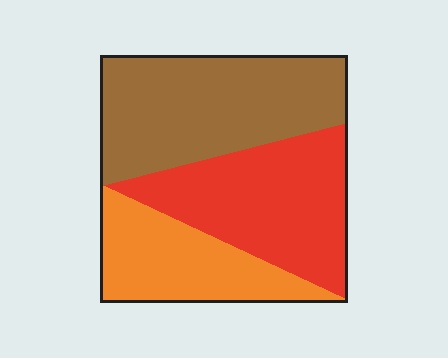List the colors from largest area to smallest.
From largest to smallest: brown, red, orange.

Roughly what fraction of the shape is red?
Red takes up about one third (1/3) of the shape.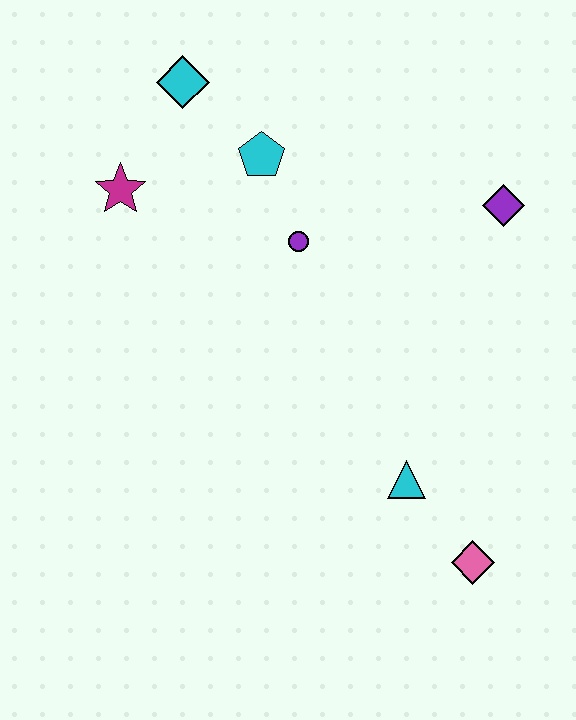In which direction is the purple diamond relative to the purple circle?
The purple diamond is to the right of the purple circle.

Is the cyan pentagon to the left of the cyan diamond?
No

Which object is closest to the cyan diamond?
The cyan pentagon is closest to the cyan diamond.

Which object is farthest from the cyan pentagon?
The pink diamond is farthest from the cyan pentagon.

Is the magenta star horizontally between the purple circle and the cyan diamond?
No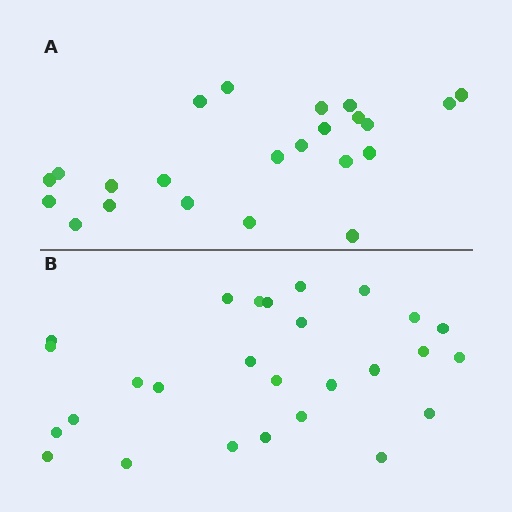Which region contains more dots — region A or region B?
Region B (the bottom region) has more dots.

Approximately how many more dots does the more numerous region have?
Region B has about 4 more dots than region A.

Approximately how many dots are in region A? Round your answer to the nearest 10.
About 20 dots. (The exact count is 23, which rounds to 20.)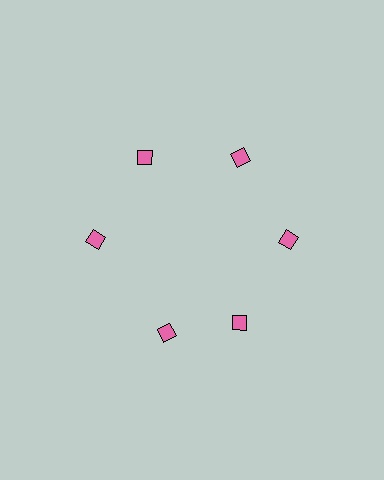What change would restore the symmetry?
The symmetry would be restored by rotating it back into even spacing with its neighbors so that all 6 diamonds sit at equal angles and equal distance from the center.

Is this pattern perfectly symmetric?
No. The 6 pink diamonds are arranged in a ring, but one element near the 7 o'clock position is rotated out of alignment along the ring, breaking the 6-fold rotational symmetry.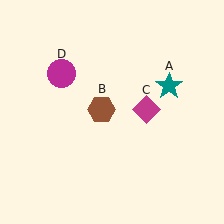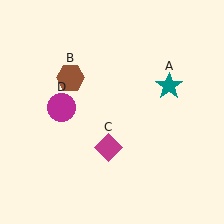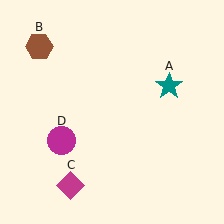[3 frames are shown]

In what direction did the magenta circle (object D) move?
The magenta circle (object D) moved down.